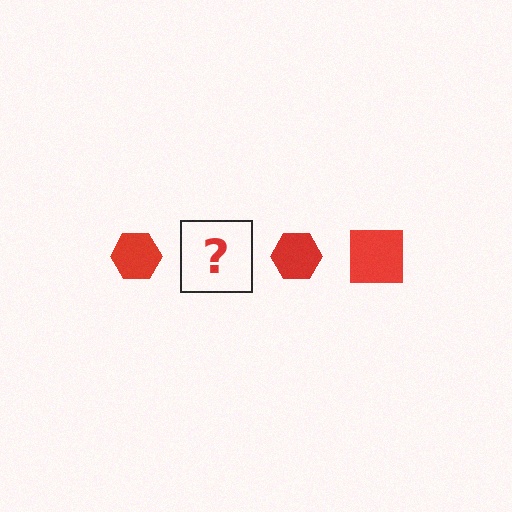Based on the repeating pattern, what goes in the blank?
The blank should be a red square.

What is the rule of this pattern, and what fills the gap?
The rule is that the pattern cycles through hexagon, square shapes in red. The gap should be filled with a red square.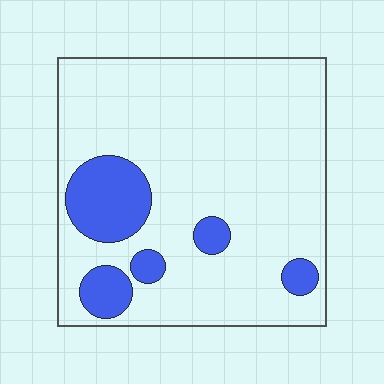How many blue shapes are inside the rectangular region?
5.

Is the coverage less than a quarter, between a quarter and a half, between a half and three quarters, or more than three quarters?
Less than a quarter.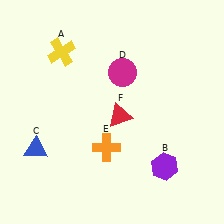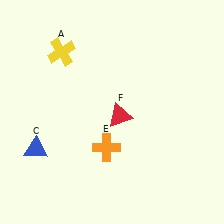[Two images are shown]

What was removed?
The purple hexagon (B), the magenta circle (D) were removed in Image 2.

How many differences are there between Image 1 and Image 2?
There are 2 differences between the two images.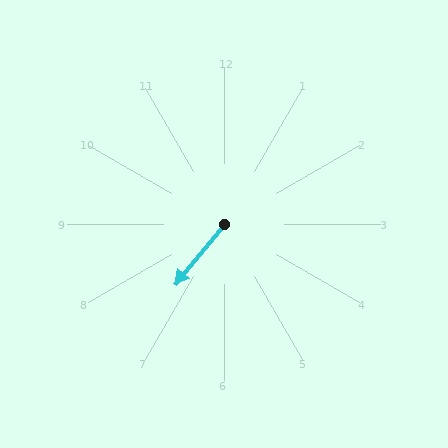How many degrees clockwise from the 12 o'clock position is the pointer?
Approximately 219 degrees.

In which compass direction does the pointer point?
Southwest.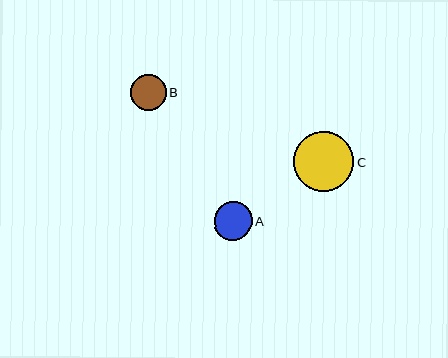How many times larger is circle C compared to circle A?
Circle C is approximately 1.6 times the size of circle A.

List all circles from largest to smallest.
From largest to smallest: C, A, B.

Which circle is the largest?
Circle C is the largest with a size of approximately 60 pixels.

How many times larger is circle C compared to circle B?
Circle C is approximately 1.7 times the size of circle B.